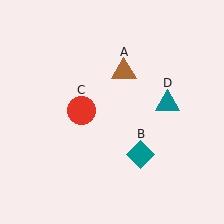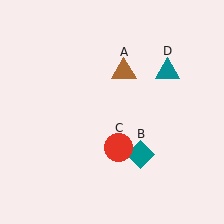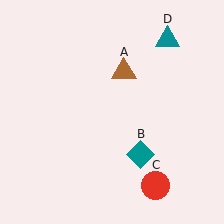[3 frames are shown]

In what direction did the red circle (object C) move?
The red circle (object C) moved down and to the right.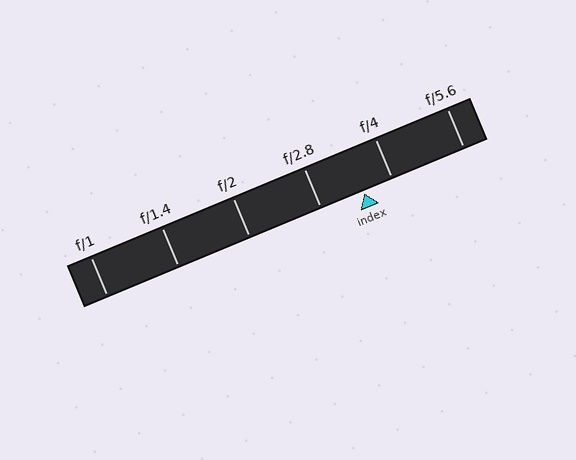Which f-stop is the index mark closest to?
The index mark is closest to f/4.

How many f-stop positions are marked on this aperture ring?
There are 6 f-stop positions marked.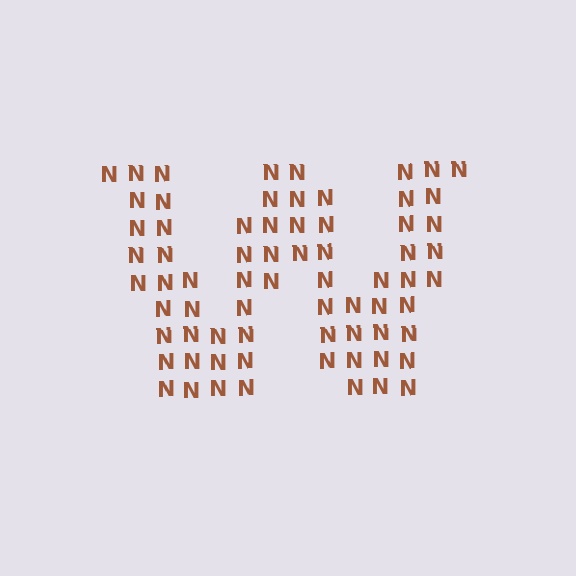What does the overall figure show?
The overall figure shows the letter W.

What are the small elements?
The small elements are letter N's.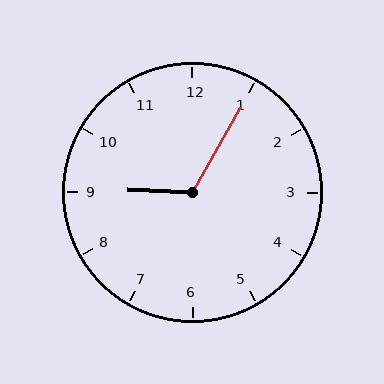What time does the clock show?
9:05.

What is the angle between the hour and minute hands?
Approximately 118 degrees.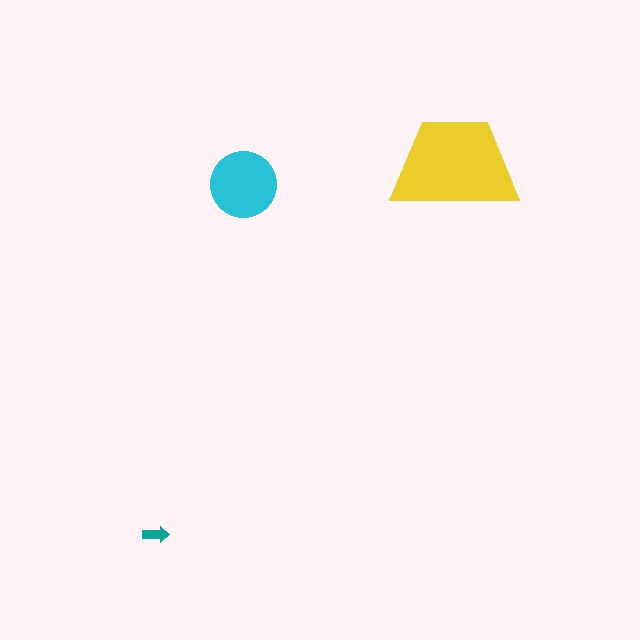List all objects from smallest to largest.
The teal arrow, the cyan circle, the yellow trapezoid.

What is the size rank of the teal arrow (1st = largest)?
3rd.